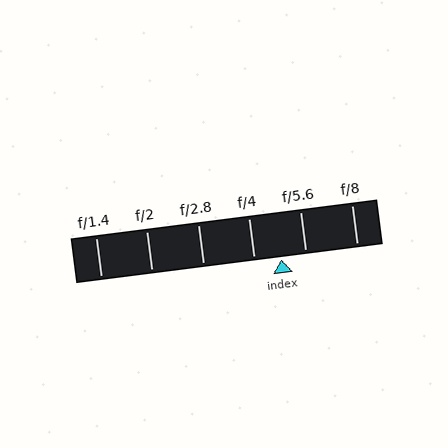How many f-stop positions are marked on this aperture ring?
There are 6 f-stop positions marked.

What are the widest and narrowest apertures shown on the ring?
The widest aperture shown is f/1.4 and the narrowest is f/8.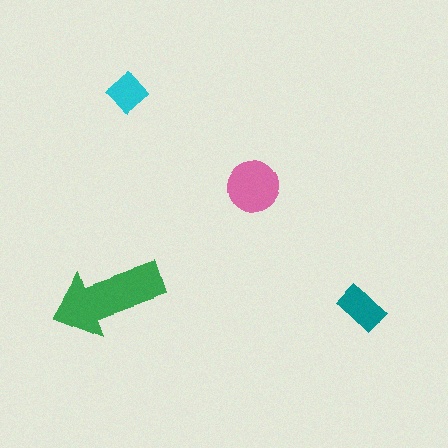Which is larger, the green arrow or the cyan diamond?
The green arrow.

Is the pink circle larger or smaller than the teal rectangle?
Larger.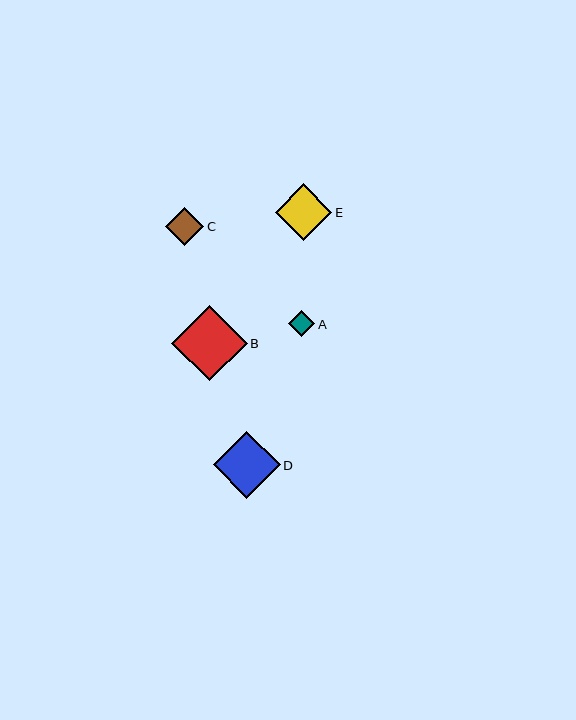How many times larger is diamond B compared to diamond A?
Diamond B is approximately 2.8 times the size of diamond A.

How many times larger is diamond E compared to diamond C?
Diamond E is approximately 1.5 times the size of diamond C.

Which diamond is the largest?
Diamond B is the largest with a size of approximately 75 pixels.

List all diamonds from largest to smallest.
From largest to smallest: B, D, E, C, A.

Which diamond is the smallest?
Diamond A is the smallest with a size of approximately 27 pixels.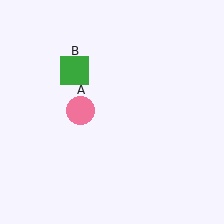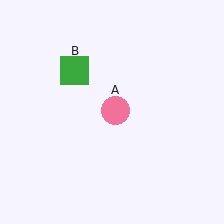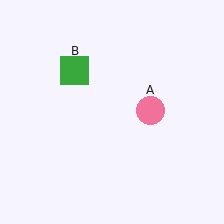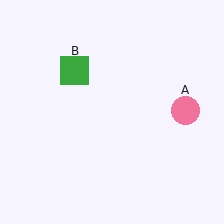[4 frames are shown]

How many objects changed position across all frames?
1 object changed position: pink circle (object A).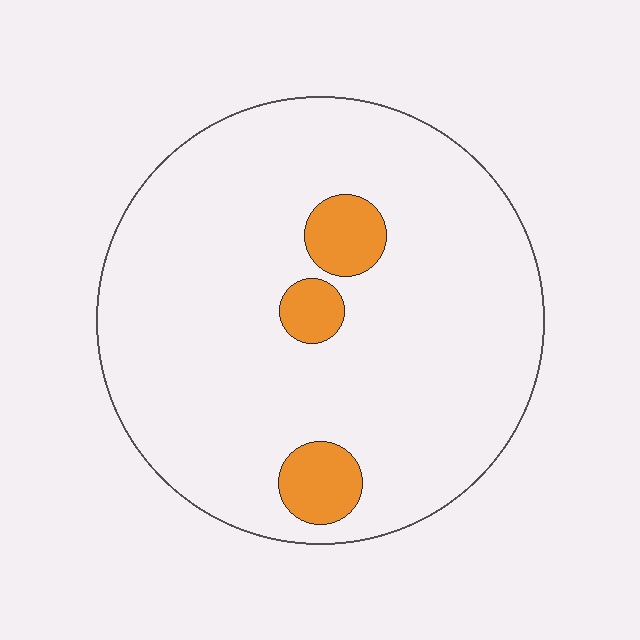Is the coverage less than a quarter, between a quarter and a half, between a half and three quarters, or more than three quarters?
Less than a quarter.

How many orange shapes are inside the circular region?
3.